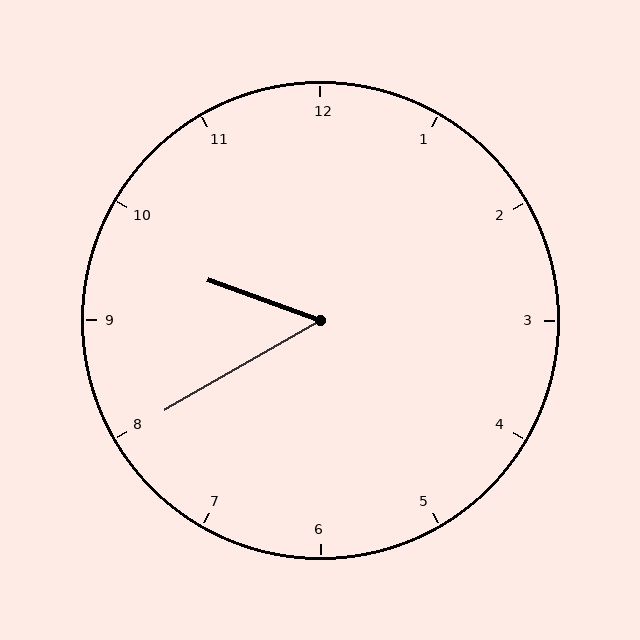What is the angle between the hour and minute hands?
Approximately 50 degrees.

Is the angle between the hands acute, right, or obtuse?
It is acute.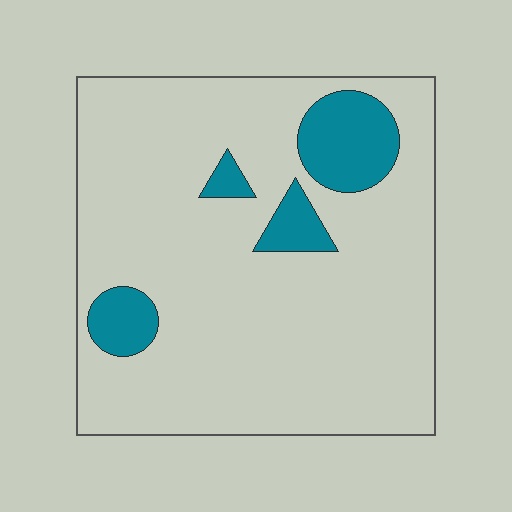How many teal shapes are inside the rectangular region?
4.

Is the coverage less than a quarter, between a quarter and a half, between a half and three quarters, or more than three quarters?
Less than a quarter.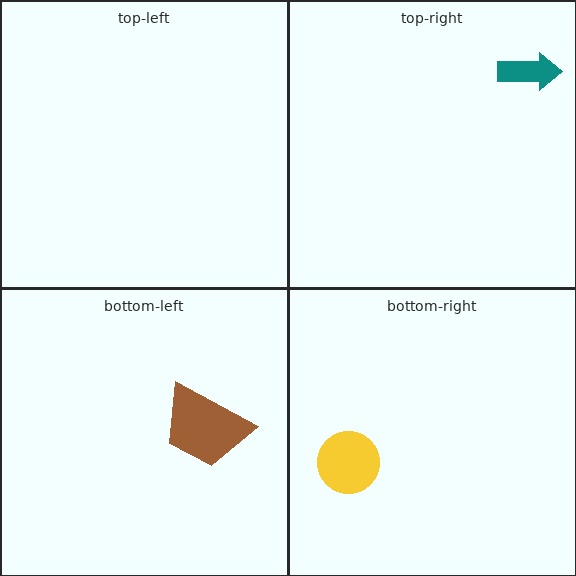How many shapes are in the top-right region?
1.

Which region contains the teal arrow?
The top-right region.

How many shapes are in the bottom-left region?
1.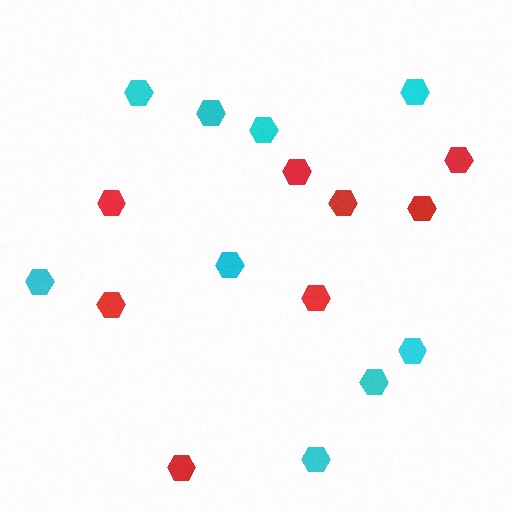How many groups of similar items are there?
There are 2 groups: one group of cyan hexagons (9) and one group of red hexagons (8).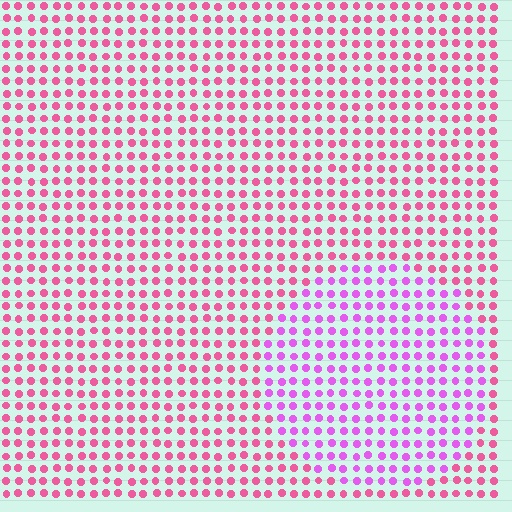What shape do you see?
I see a circle.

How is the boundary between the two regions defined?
The boundary is defined purely by a slight shift in hue (about 36 degrees). Spacing, size, and orientation are identical on both sides.